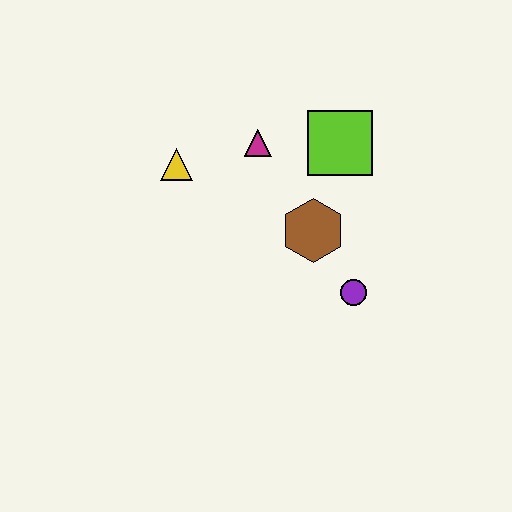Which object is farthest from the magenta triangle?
The purple circle is farthest from the magenta triangle.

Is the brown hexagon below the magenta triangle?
Yes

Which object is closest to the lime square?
The magenta triangle is closest to the lime square.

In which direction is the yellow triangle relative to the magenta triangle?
The yellow triangle is to the left of the magenta triangle.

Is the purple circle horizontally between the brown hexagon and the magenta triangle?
No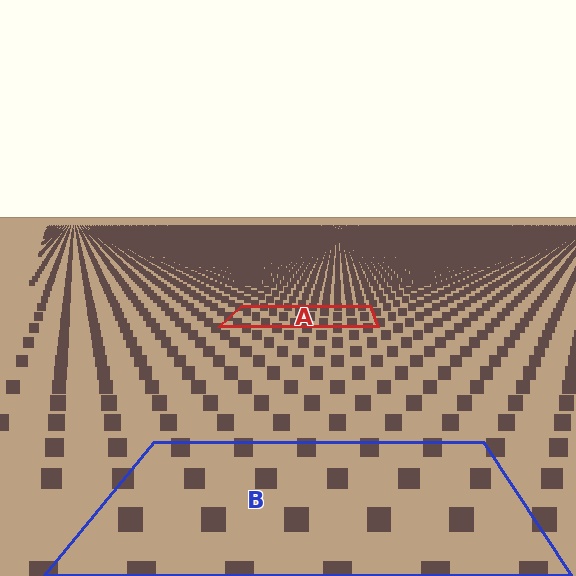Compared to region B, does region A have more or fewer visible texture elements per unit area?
Region A has more texture elements per unit area — they are packed more densely because it is farther away.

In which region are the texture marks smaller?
The texture marks are smaller in region A, because it is farther away.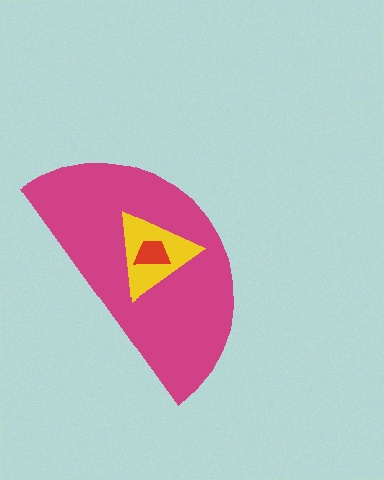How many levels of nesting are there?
3.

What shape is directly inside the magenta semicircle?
The yellow triangle.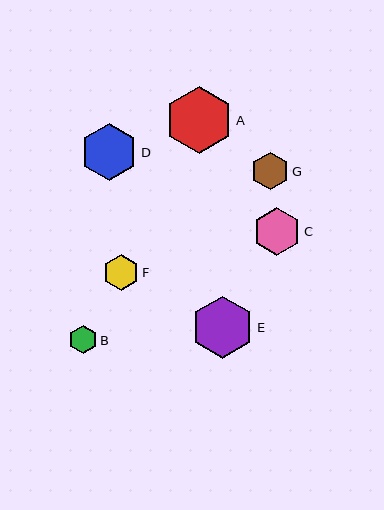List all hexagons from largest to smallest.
From largest to smallest: A, E, D, C, G, F, B.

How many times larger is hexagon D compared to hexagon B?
Hexagon D is approximately 2.0 times the size of hexagon B.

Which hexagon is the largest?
Hexagon A is the largest with a size of approximately 67 pixels.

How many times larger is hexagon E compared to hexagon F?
Hexagon E is approximately 1.7 times the size of hexagon F.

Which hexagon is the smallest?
Hexagon B is the smallest with a size of approximately 28 pixels.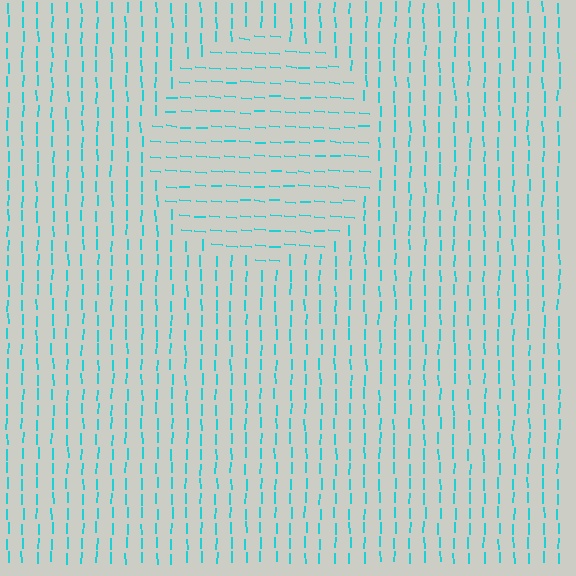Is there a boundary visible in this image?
Yes, there is a texture boundary formed by a change in line orientation.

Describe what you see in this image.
The image is filled with small cyan line segments. A circle region in the image has lines oriented differently from the surrounding lines, creating a visible texture boundary.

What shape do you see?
I see a circle.